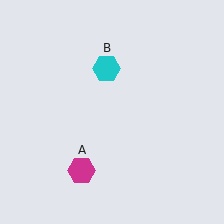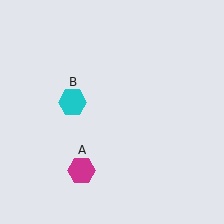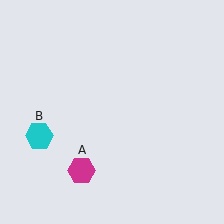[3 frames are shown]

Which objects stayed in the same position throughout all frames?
Magenta hexagon (object A) remained stationary.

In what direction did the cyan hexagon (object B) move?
The cyan hexagon (object B) moved down and to the left.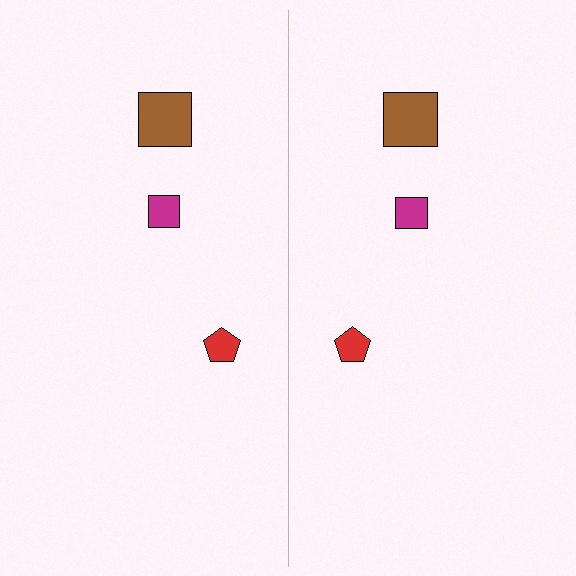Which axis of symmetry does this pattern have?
The pattern has a vertical axis of symmetry running through the center of the image.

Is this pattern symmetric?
Yes, this pattern has bilateral (reflection) symmetry.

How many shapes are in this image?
There are 6 shapes in this image.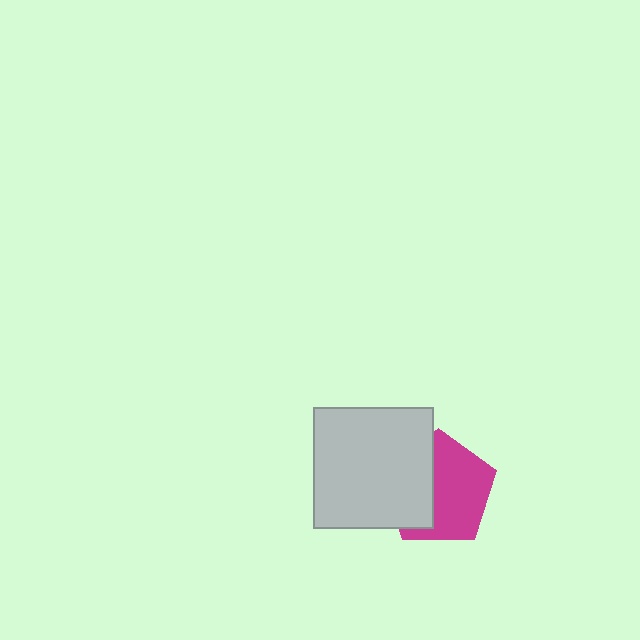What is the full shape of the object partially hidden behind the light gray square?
The partially hidden object is a magenta pentagon.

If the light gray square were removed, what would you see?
You would see the complete magenta pentagon.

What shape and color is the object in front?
The object in front is a light gray square.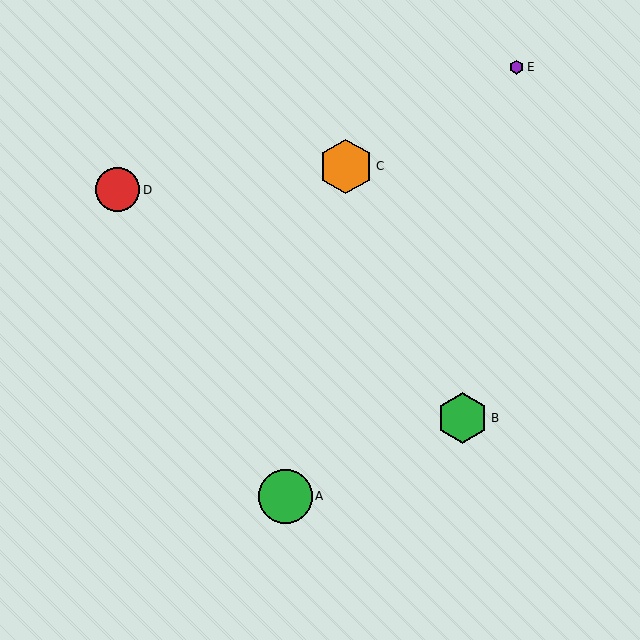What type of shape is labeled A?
Shape A is a green circle.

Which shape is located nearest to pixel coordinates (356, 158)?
The orange hexagon (labeled C) at (346, 166) is nearest to that location.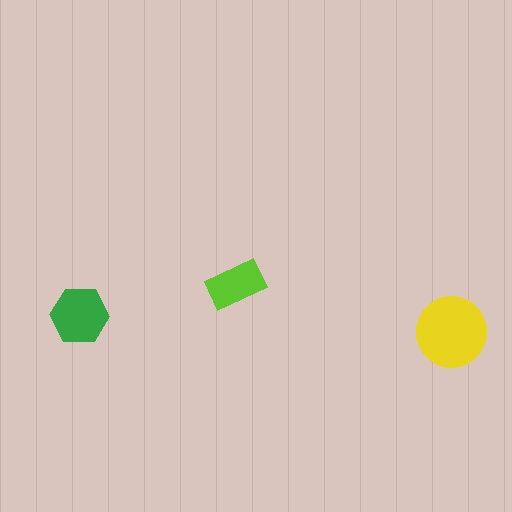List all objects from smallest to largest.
The lime rectangle, the green hexagon, the yellow circle.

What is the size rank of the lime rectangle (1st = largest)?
3rd.